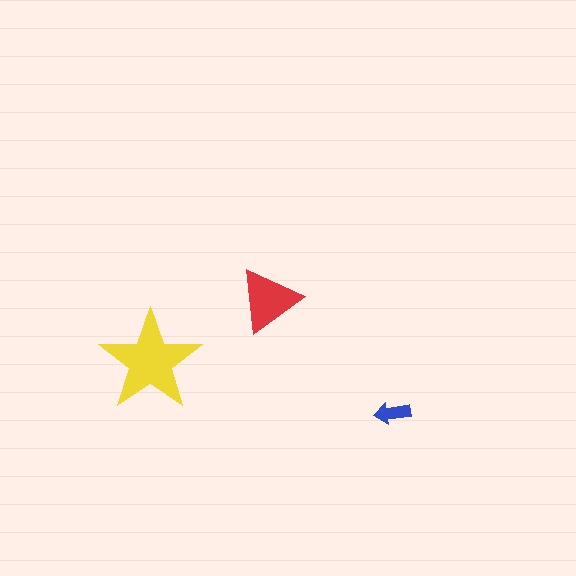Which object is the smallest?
The blue arrow.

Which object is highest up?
The red triangle is topmost.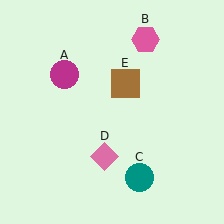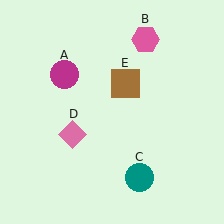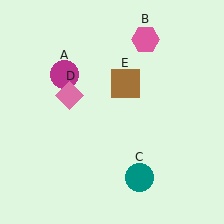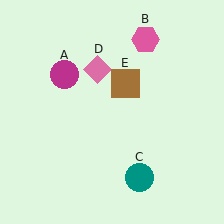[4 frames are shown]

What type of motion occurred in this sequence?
The pink diamond (object D) rotated clockwise around the center of the scene.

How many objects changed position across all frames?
1 object changed position: pink diamond (object D).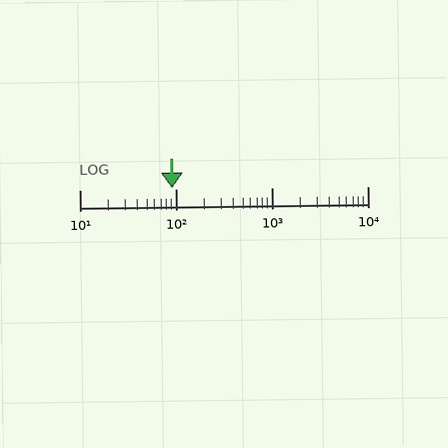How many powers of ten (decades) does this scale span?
The scale spans 3 decades, from 10 to 10000.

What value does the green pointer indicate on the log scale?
The pointer indicates approximately 92.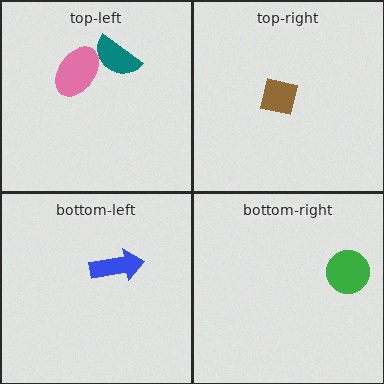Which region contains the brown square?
The top-right region.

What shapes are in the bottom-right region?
The green circle.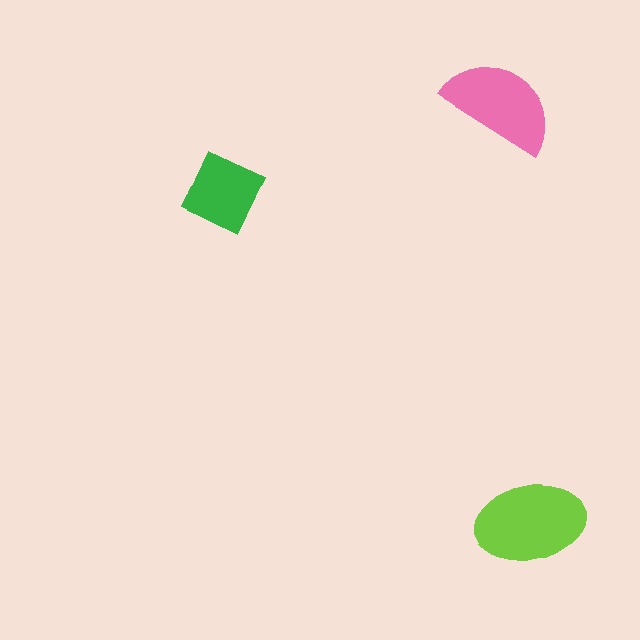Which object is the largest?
The lime ellipse.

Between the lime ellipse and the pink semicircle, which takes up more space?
The lime ellipse.